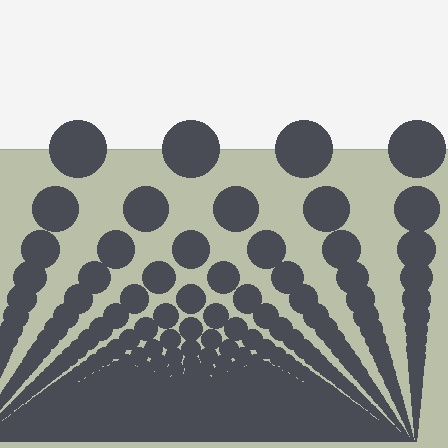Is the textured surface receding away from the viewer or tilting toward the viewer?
The surface appears to tilt toward the viewer. Texture elements get larger and sparser toward the top.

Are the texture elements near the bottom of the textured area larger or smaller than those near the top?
Smaller. The gradient is inverted — elements near the bottom are smaller and denser.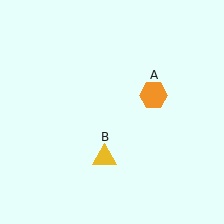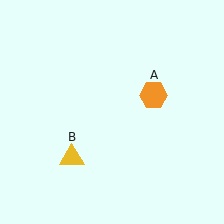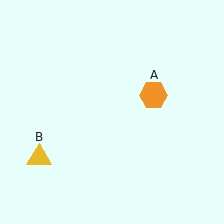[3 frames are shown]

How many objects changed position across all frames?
1 object changed position: yellow triangle (object B).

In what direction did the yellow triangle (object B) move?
The yellow triangle (object B) moved left.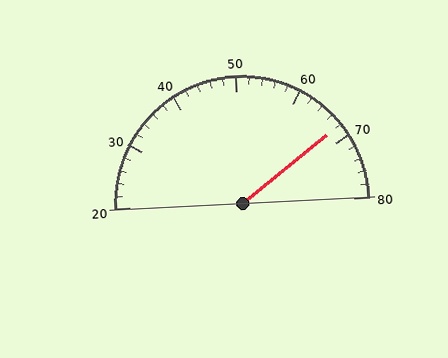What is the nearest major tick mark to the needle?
The nearest major tick mark is 70.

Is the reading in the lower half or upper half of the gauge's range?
The reading is in the upper half of the range (20 to 80).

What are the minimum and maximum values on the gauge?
The gauge ranges from 20 to 80.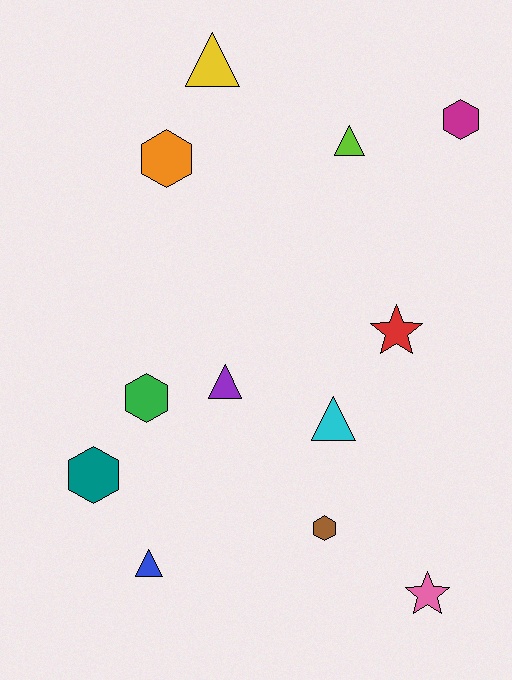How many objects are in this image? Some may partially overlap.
There are 12 objects.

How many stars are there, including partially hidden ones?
There are 2 stars.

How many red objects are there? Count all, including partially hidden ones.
There is 1 red object.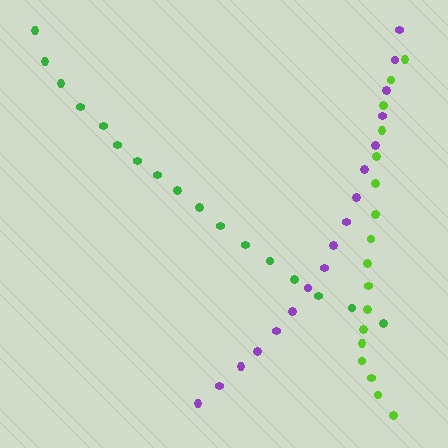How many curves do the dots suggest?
There are 3 distinct paths.